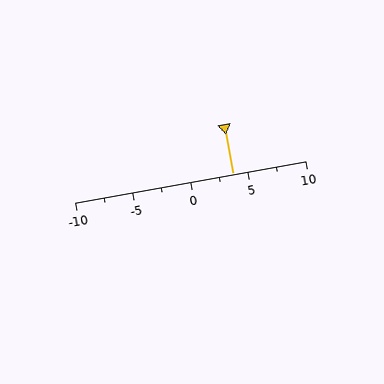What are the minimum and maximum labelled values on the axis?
The axis runs from -10 to 10.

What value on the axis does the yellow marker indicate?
The marker indicates approximately 3.8.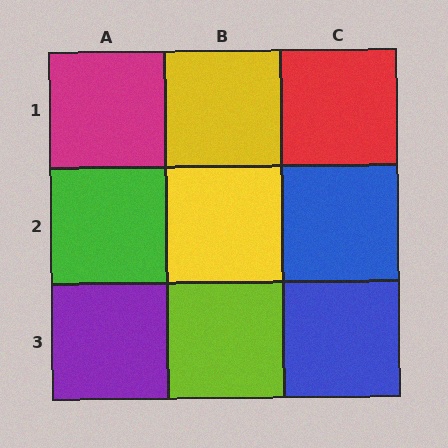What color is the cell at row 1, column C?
Red.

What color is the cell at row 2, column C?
Blue.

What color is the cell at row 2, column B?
Yellow.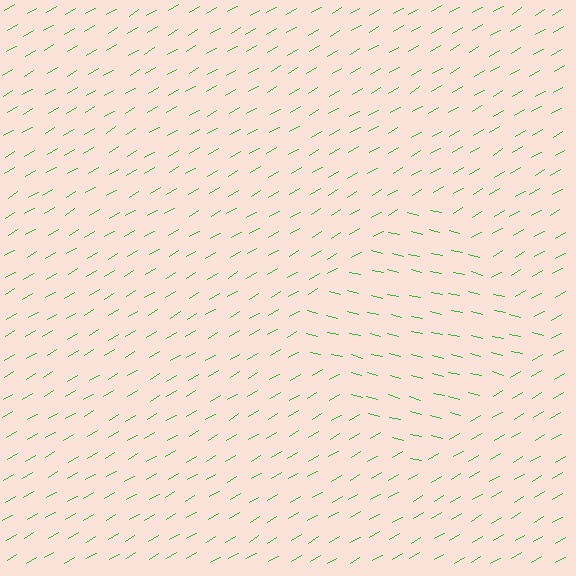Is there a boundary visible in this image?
Yes, there is a texture boundary formed by a change in line orientation.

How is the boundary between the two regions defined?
The boundary is defined purely by a change in line orientation (approximately 45 degrees difference). All lines are the same color and thickness.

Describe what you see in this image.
The image is filled with small green line segments. A diamond region in the image has lines oriented differently from the surrounding lines, creating a visible texture boundary.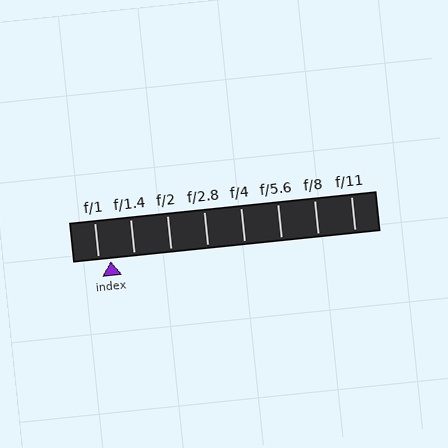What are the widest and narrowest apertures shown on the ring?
The widest aperture shown is f/1 and the narrowest is f/11.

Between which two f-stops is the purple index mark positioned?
The index mark is between f/1 and f/1.4.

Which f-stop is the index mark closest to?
The index mark is closest to f/1.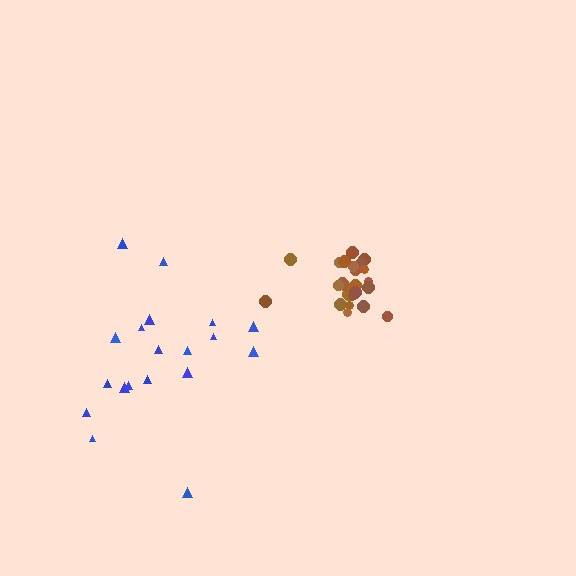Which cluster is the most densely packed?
Brown.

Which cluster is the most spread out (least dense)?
Blue.